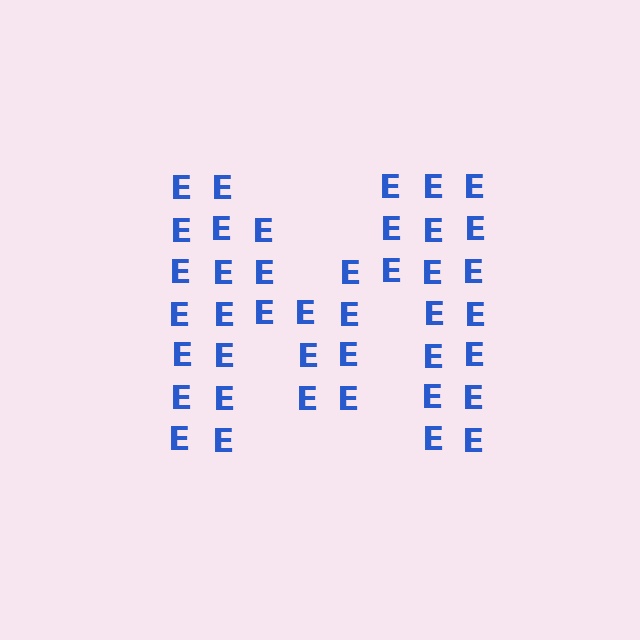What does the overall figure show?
The overall figure shows the letter M.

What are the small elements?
The small elements are letter E's.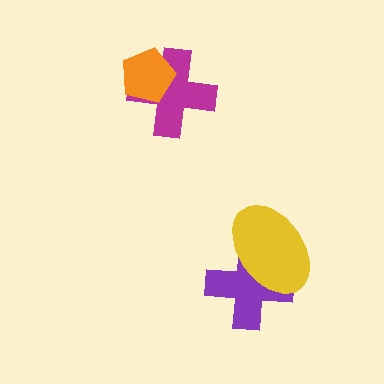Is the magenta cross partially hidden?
Yes, it is partially covered by another shape.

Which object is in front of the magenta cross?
The orange pentagon is in front of the magenta cross.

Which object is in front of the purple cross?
The yellow ellipse is in front of the purple cross.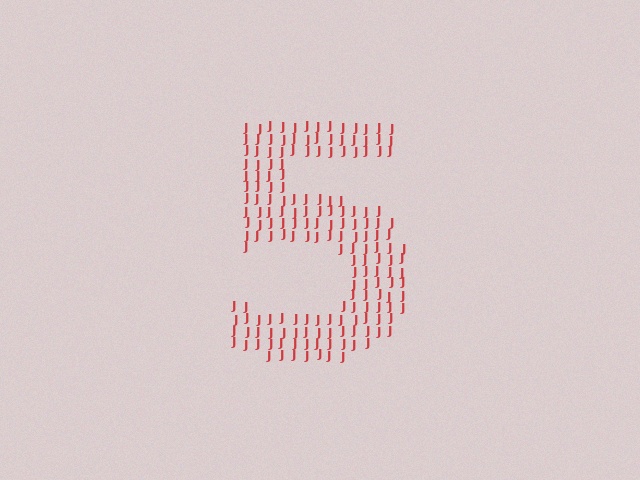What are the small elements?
The small elements are letter J's.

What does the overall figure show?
The overall figure shows the digit 5.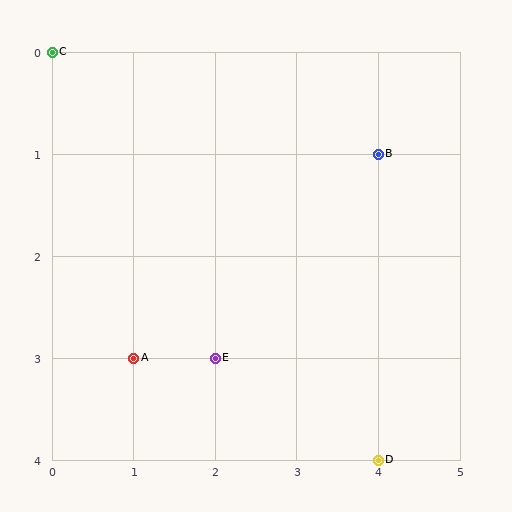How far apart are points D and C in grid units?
Points D and C are 4 columns and 4 rows apart (about 5.7 grid units diagonally).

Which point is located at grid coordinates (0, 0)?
Point C is at (0, 0).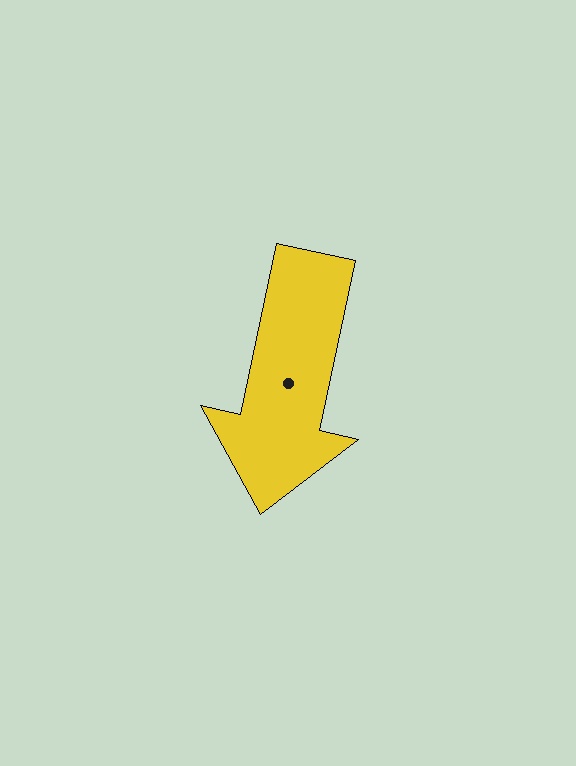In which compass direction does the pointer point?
South.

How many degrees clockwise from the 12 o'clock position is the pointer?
Approximately 192 degrees.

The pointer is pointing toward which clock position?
Roughly 6 o'clock.